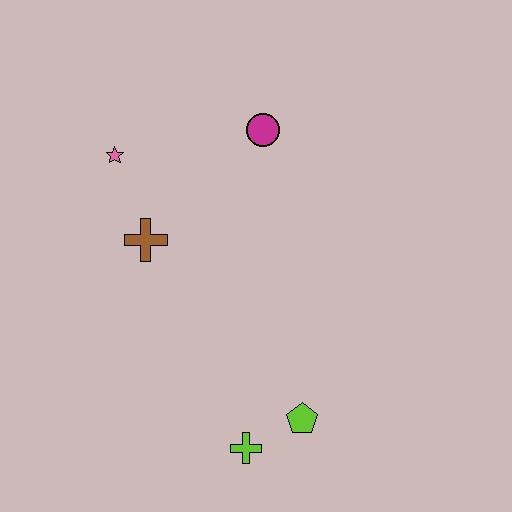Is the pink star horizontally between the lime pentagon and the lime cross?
No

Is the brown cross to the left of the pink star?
No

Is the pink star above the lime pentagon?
Yes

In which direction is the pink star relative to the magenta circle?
The pink star is to the left of the magenta circle.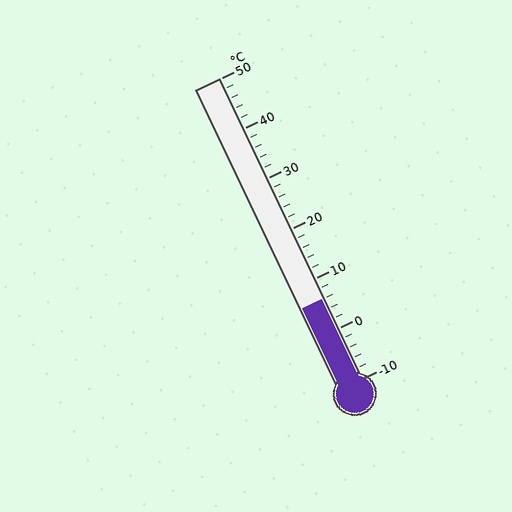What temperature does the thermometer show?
The thermometer shows approximately 6°C.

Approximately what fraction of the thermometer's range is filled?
The thermometer is filled to approximately 25% of its range.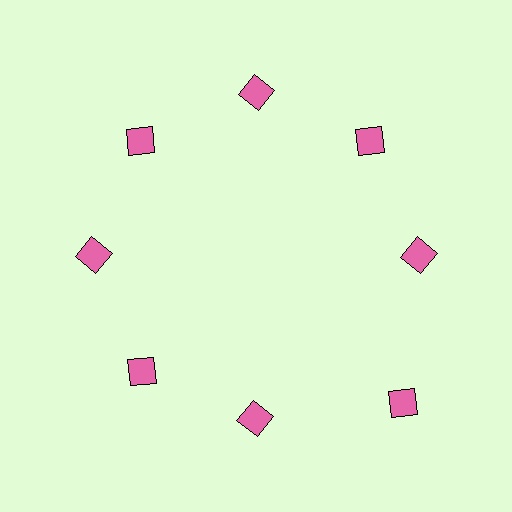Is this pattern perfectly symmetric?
No. The 8 pink squares are arranged in a ring, but one element near the 4 o'clock position is pushed outward from the center, breaking the 8-fold rotational symmetry.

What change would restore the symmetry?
The symmetry would be restored by moving it inward, back onto the ring so that all 8 squares sit at equal angles and equal distance from the center.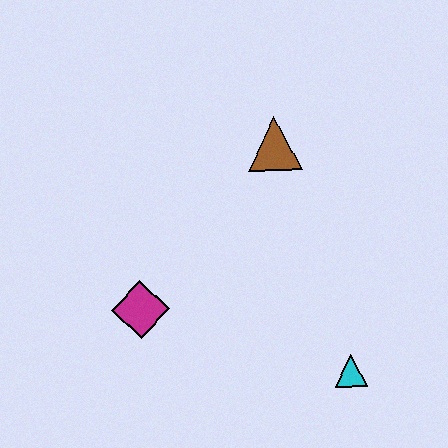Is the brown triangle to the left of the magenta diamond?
No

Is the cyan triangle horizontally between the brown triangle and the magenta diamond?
No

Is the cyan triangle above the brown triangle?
No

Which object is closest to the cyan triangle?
The magenta diamond is closest to the cyan triangle.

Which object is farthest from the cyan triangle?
The brown triangle is farthest from the cyan triangle.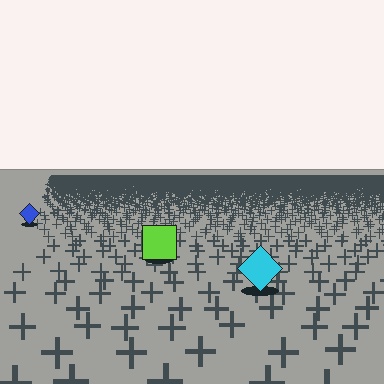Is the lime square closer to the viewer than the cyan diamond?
No. The cyan diamond is closer — you can tell from the texture gradient: the ground texture is coarser near it.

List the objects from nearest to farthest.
From nearest to farthest: the cyan diamond, the lime square, the blue diamond.